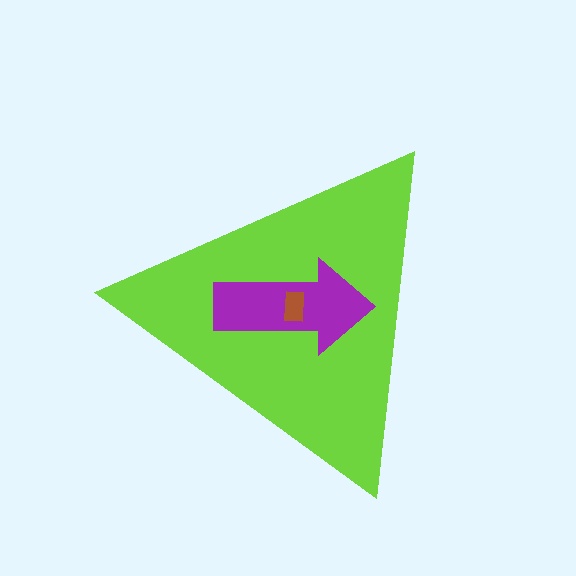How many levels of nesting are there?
3.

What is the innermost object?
The brown rectangle.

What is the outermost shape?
The lime triangle.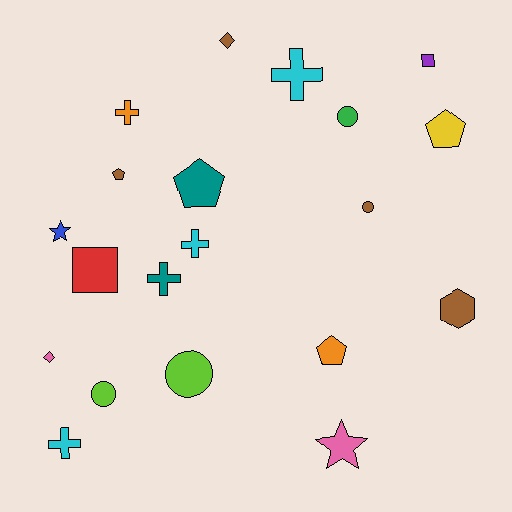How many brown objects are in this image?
There are 4 brown objects.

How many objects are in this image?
There are 20 objects.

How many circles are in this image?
There are 4 circles.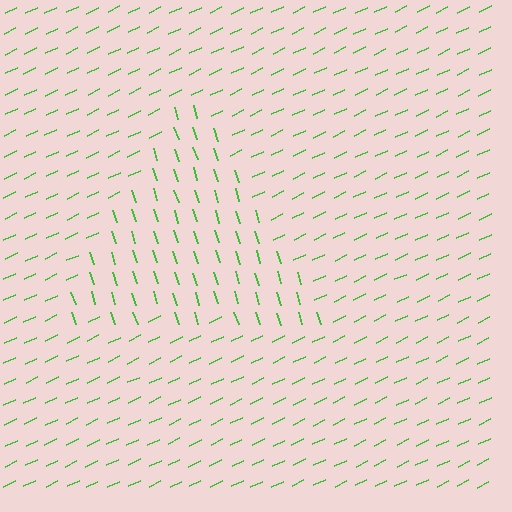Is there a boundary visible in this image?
Yes, there is a texture boundary formed by a change in line orientation.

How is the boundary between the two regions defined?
The boundary is defined purely by a change in line orientation (approximately 82 degrees difference). All lines are the same color and thickness.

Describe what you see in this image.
The image is filled with small green line segments. A triangle region in the image has lines oriented differently from the surrounding lines, creating a visible texture boundary.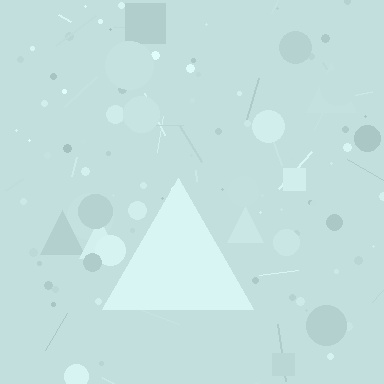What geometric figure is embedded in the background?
A triangle is embedded in the background.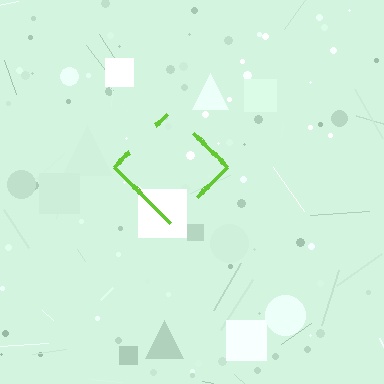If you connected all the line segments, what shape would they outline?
They would outline a diamond.